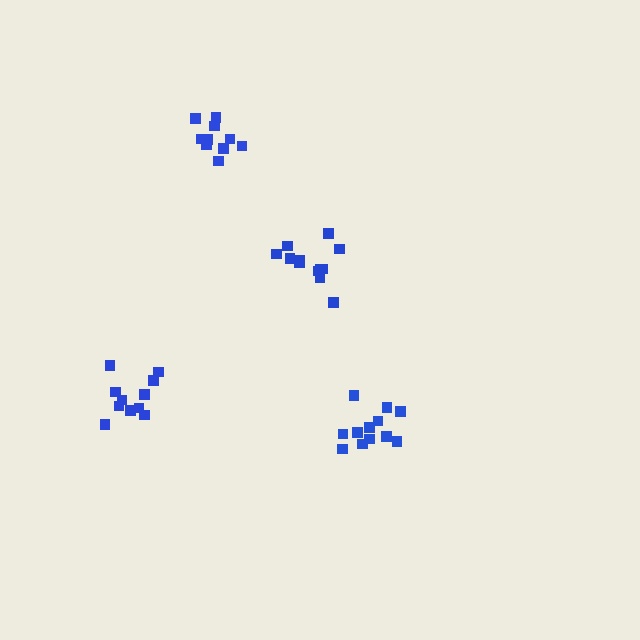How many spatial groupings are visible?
There are 4 spatial groupings.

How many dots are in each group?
Group 1: 11 dots, Group 2: 12 dots, Group 3: 12 dots, Group 4: 10 dots (45 total).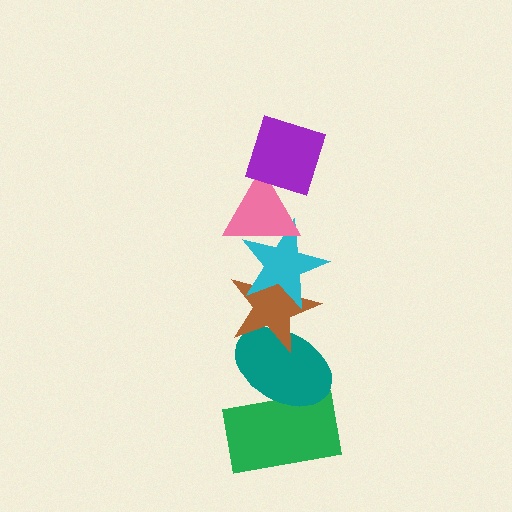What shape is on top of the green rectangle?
The teal ellipse is on top of the green rectangle.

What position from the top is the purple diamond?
The purple diamond is 1st from the top.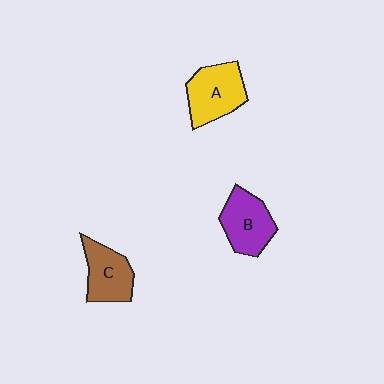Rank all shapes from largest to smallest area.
From largest to smallest: A (yellow), B (purple), C (brown).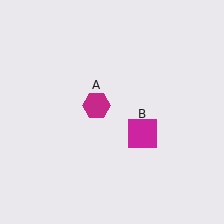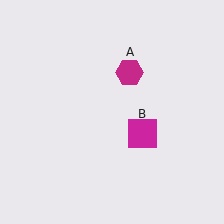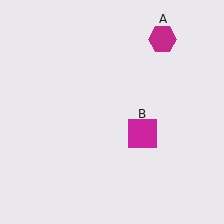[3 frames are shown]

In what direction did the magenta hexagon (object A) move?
The magenta hexagon (object A) moved up and to the right.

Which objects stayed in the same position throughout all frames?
Magenta square (object B) remained stationary.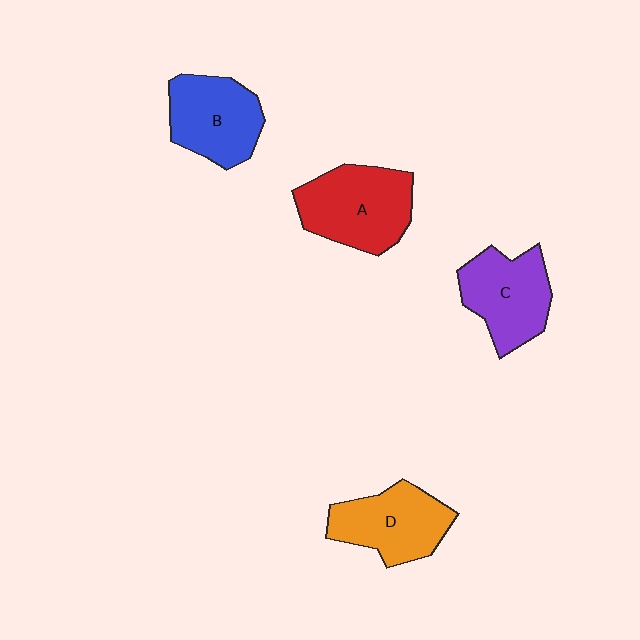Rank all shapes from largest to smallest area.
From largest to smallest: A (red), C (purple), D (orange), B (blue).